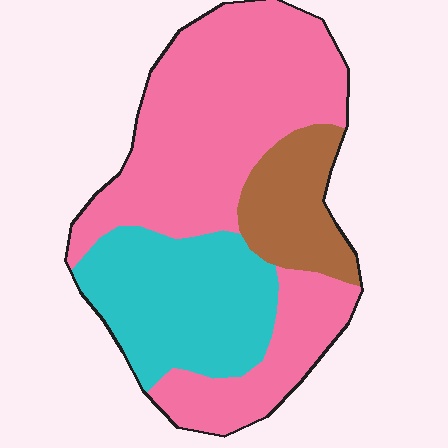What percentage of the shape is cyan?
Cyan covers around 25% of the shape.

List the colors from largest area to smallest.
From largest to smallest: pink, cyan, brown.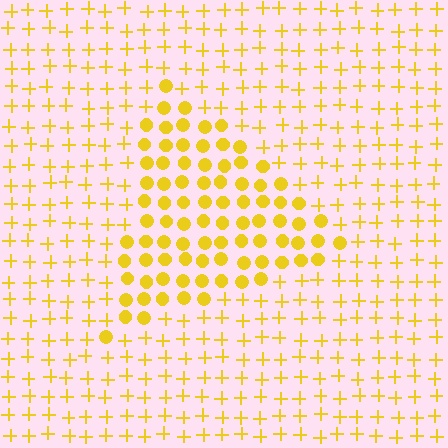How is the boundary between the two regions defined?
The boundary is defined by a change in element shape: circles inside vs. plus signs outside. All elements share the same color and spacing.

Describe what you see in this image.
The image is filled with small yellow elements arranged in a uniform grid. A triangle-shaped region contains circles, while the surrounding area contains plus signs. The boundary is defined purely by the change in element shape.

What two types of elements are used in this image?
The image uses circles inside the triangle region and plus signs outside it.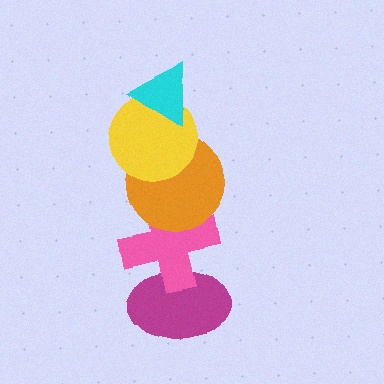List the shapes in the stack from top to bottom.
From top to bottom: the cyan triangle, the yellow circle, the orange circle, the pink cross, the magenta ellipse.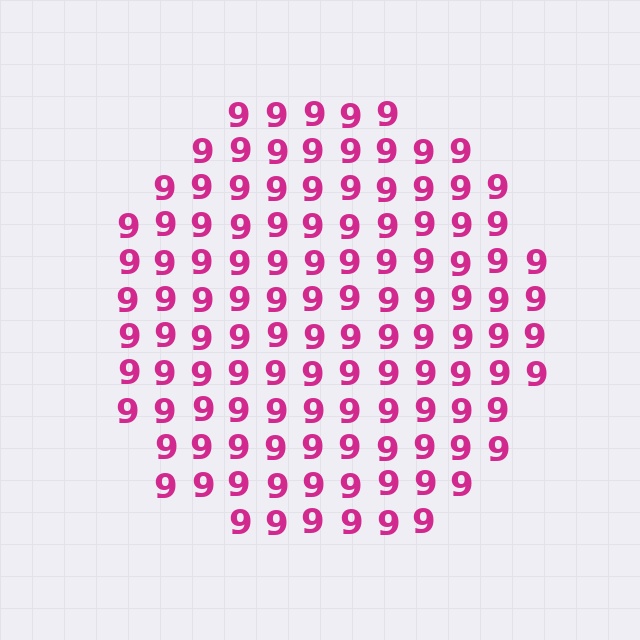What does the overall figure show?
The overall figure shows a circle.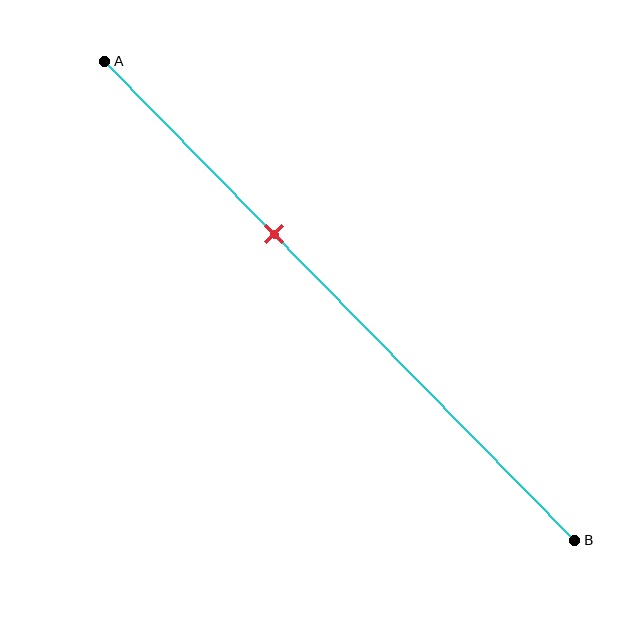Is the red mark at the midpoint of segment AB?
No, the mark is at about 35% from A, not at the 50% midpoint.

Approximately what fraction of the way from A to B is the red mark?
The red mark is approximately 35% of the way from A to B.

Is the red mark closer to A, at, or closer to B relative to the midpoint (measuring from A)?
The red mark is closer to point A than the midpoint of segment AB.